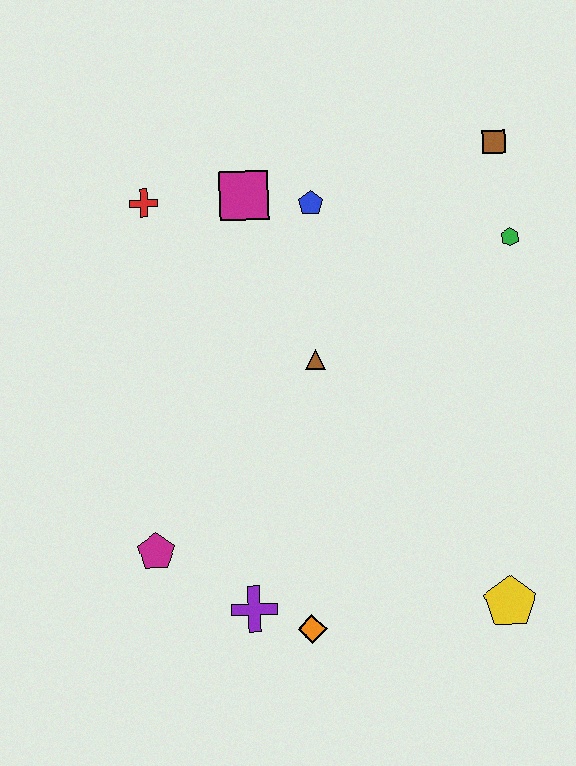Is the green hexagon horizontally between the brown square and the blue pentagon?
No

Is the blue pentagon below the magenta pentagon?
No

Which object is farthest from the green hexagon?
The magenta pentagon is farthest from the green hexagon.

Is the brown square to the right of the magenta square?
Yes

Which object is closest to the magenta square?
The blue pentagon is closest to the magenta square.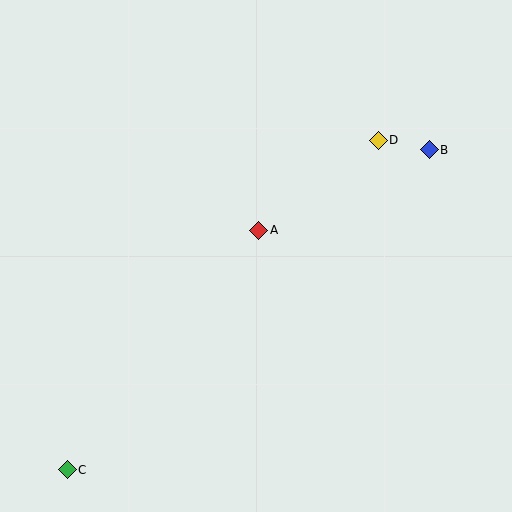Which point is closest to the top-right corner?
Point B is closest to the top-right corner.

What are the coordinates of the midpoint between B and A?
The midpoint between B and A is at (344, 190).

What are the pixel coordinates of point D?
Point D is at (378, 140).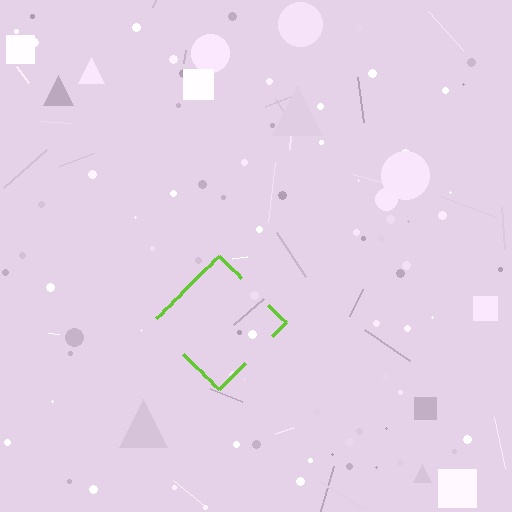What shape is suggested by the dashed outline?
The dashed outline suggests a diamond.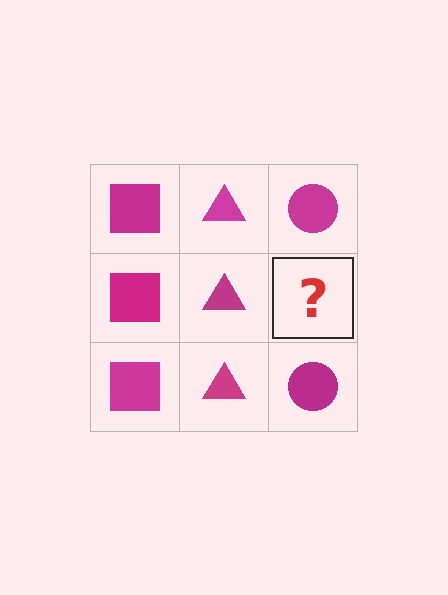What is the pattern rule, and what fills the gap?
The rule is that each column has a consistent shape. The gap should be filled with a magenta circle.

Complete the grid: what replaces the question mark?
The question mark should be replaced with a magenta circle.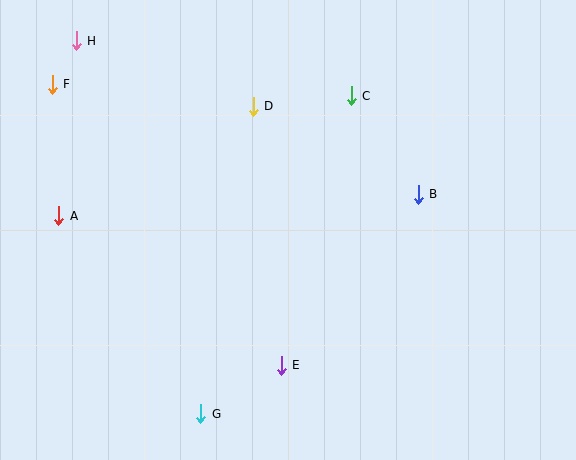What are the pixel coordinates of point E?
Point E is at (281, 365).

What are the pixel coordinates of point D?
Point D is at (253, 106).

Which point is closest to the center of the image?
Point D at (253, 106) is closest to the center.